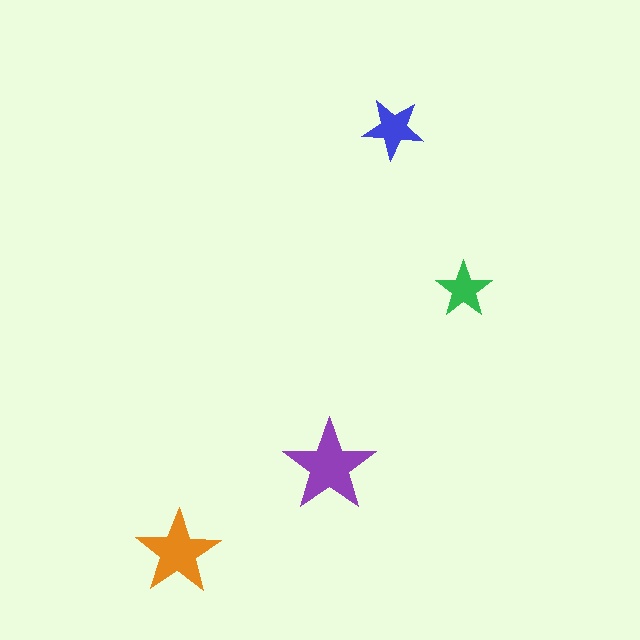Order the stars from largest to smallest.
the purple one, the orange one, the blue one, the green one.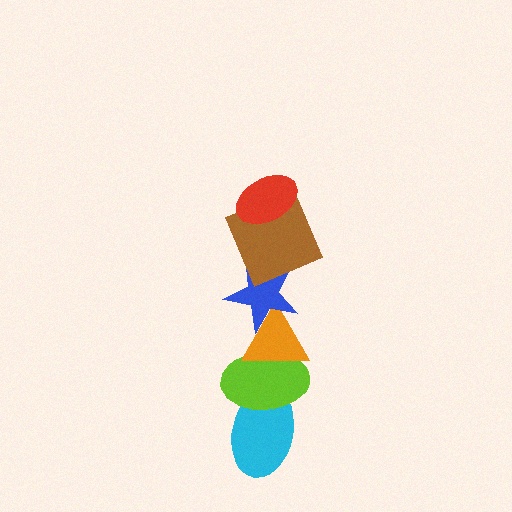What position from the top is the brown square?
The brown square is 2nd from the top.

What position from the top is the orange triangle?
The orange triangle is 4th from the top.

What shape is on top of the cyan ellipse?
The lime ellipse is on top of the cyan ellipse.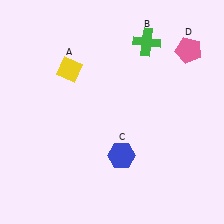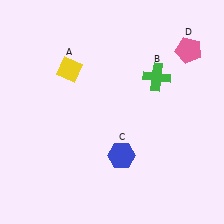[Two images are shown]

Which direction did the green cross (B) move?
The green cross (B) moved down.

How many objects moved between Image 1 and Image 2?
1 object moved between the two images.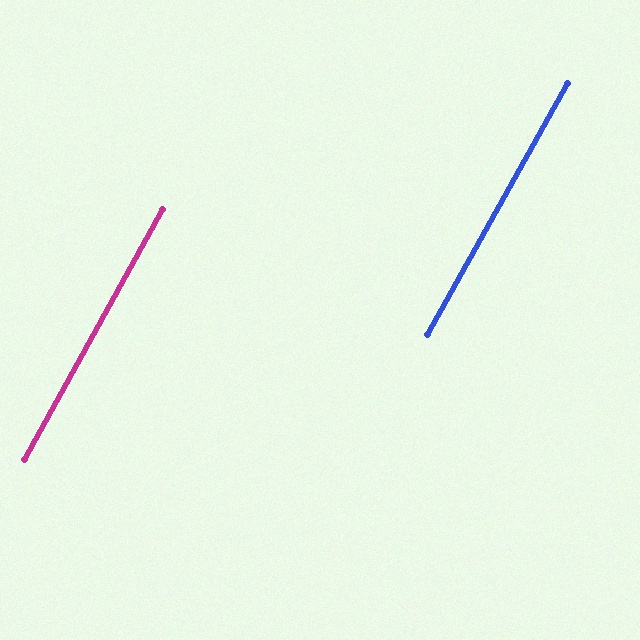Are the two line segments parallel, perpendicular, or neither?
Parallel — their directions differ by only 0.0°.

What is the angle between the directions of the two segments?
Approximately 0 degrees.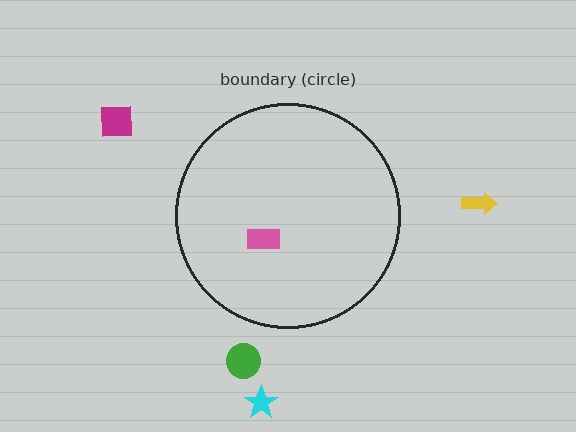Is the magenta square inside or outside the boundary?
Outside.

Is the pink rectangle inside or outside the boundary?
Inside.